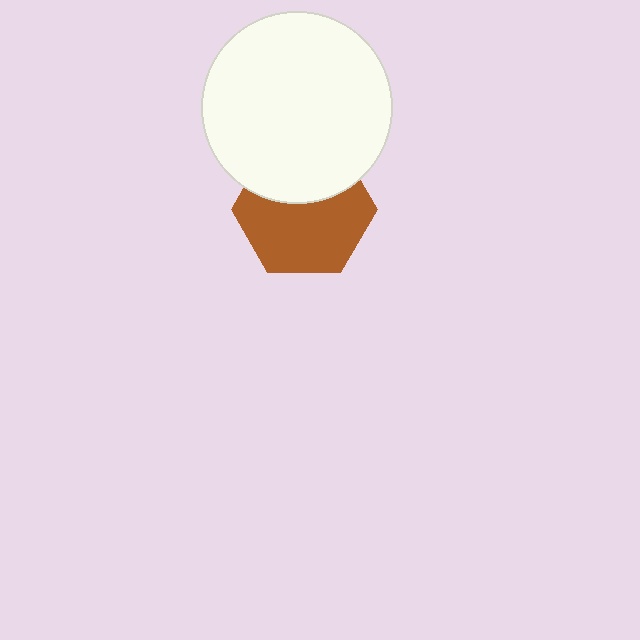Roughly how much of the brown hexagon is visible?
About half of it is visible (roughly 63%).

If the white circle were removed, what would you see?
You would see the complete brown hexagon.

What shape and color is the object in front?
The object in front is a white circle.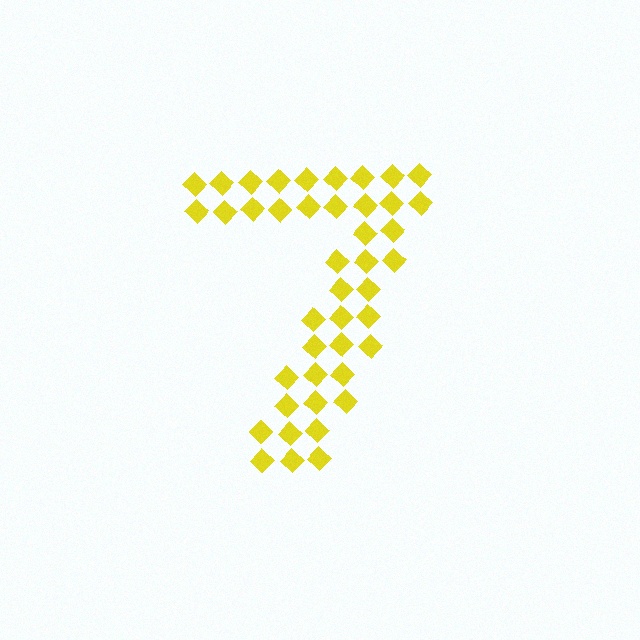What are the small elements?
The small elements are diamonds.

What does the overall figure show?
The overall figure shows the digit 7.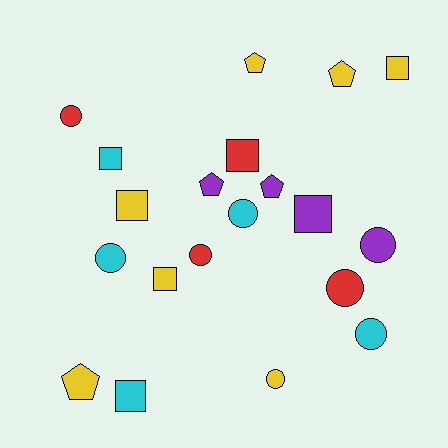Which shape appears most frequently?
Circle, with 8 objects.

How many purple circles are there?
There is 1 purple circle.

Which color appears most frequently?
Yellow, with 7 objects.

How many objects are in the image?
There are 20 objects.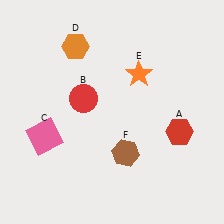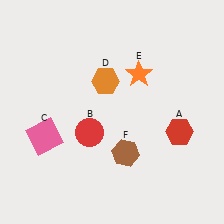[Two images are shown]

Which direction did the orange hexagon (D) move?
The orange hexagon (D) moved down.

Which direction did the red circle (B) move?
The red circle (B) moved down.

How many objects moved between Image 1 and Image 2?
2 objects moved between the two images.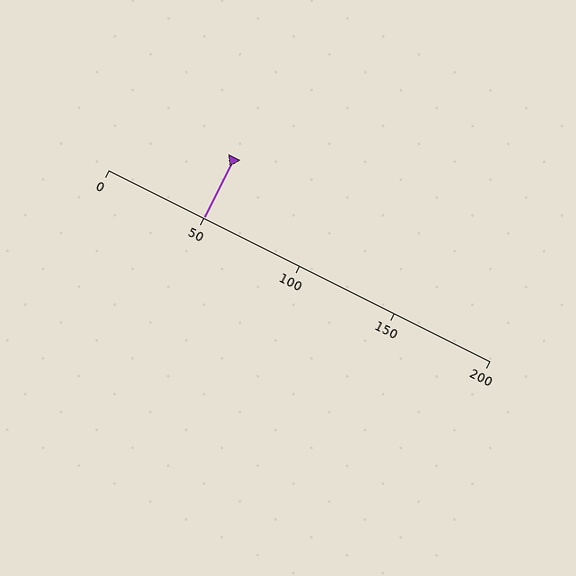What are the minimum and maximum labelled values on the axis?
The axis runs from 0 to 200.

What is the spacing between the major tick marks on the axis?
The major ticks are spaced 50 apart.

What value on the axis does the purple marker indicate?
The marker indicates approximately 50.